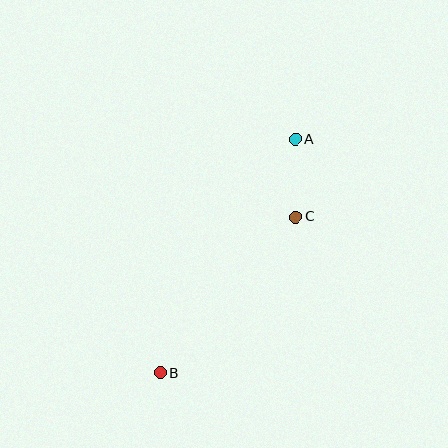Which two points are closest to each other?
Points A and C are closest to each other.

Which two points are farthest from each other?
Points A and B are farthest from each other.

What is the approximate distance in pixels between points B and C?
The distance between B and C is approximately 207 pixels.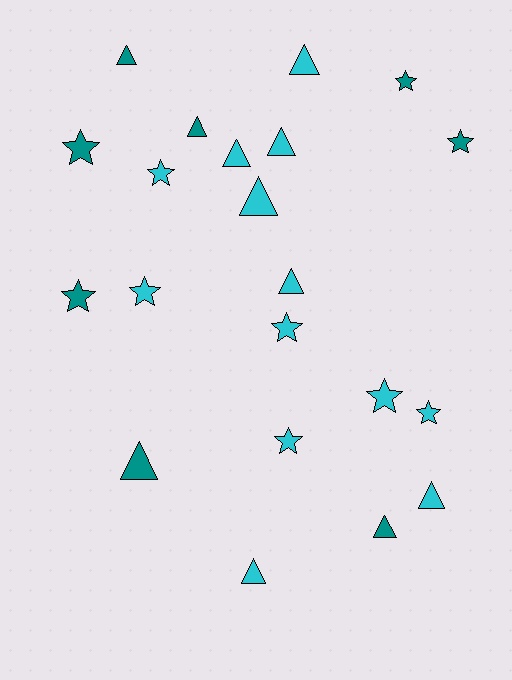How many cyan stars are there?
There are 6 cyan stars.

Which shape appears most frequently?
Triangle, with 11 objects.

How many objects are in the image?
There are 21 objects.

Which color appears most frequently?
Cyan, with 13 objects.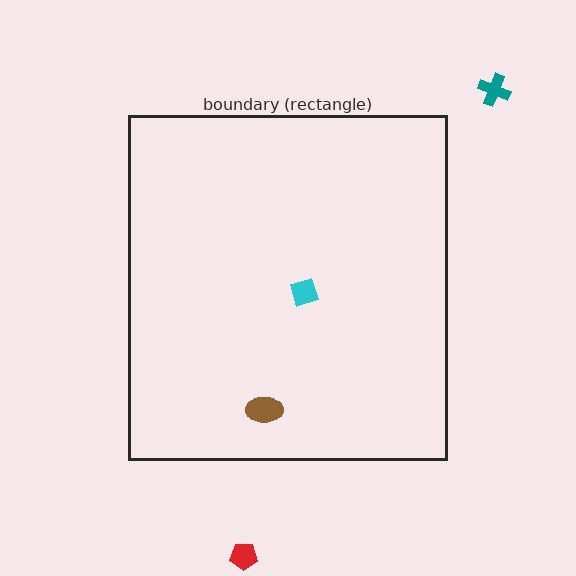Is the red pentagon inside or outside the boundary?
Outside.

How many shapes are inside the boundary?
2 inside, 2 outside.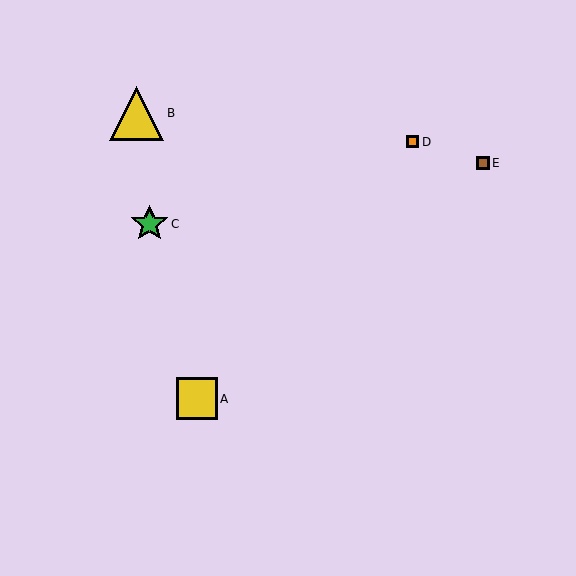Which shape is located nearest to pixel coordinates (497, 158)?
The brown square (labeled E) at (483, 163) is nearest to that location.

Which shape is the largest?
The yellow triangle (labeled B) is the largest.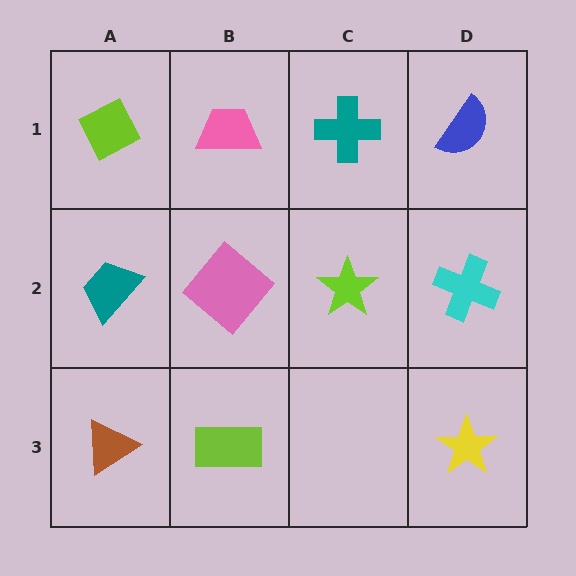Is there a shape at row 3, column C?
No, that cell is empty.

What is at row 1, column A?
A lime diamond.